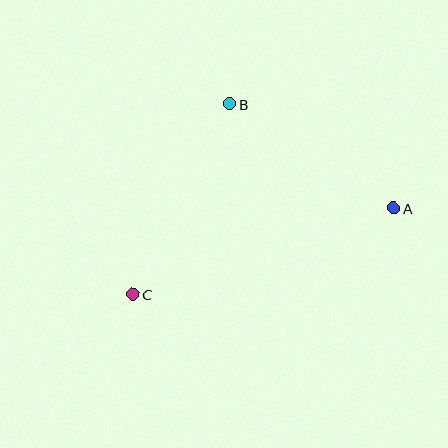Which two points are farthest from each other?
Points A and C are farthest from each other.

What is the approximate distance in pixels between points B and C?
The distance between B and C is approximately 213 pixels.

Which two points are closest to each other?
Points A and B are closest to each other.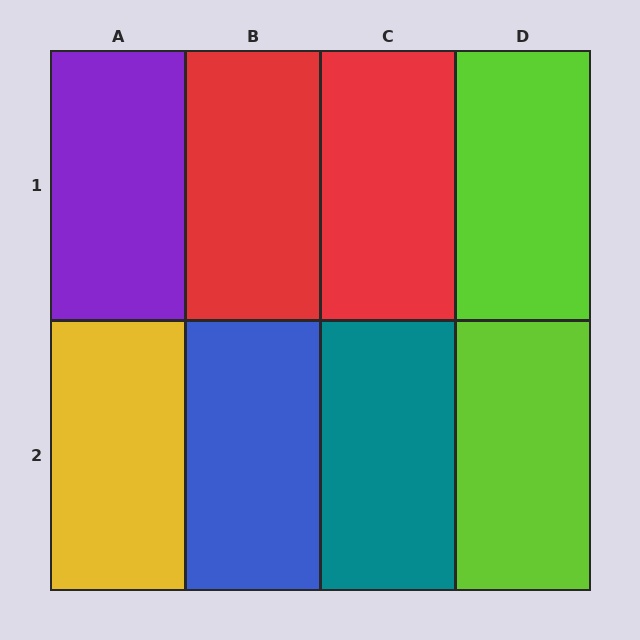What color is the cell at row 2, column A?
Yellow.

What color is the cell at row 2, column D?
Lime.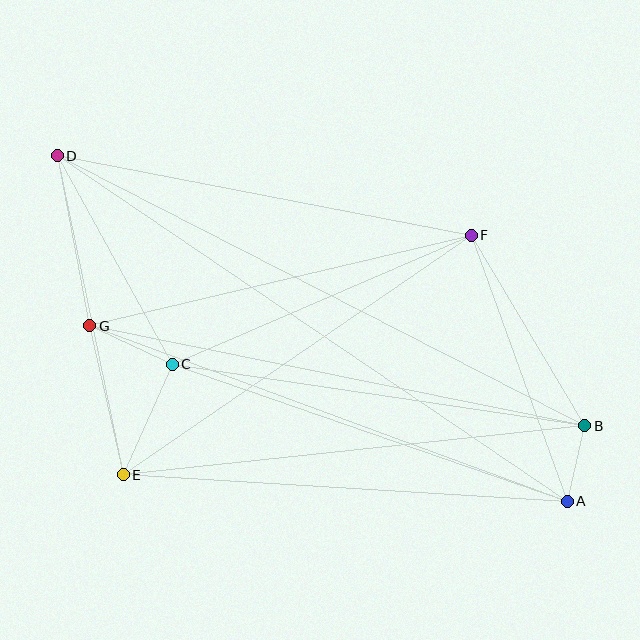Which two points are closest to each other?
Points A and B are closest to each other.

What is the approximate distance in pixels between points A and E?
The distance between A and E is approximately 445 pixels.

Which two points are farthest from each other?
Points A and D are farthest from each other.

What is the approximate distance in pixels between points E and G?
The distance between E and G is approximately 153 pixels.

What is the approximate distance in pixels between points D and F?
The distance between D and F is approximately 422 pixels.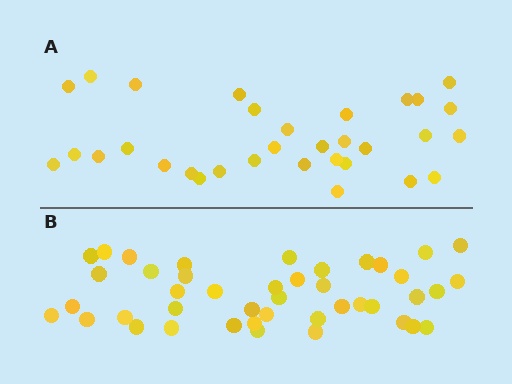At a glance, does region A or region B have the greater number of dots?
Region B (the bottom region) has more dots.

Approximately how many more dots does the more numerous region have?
Region B has roughly 12 or so more dots than region A.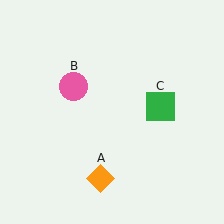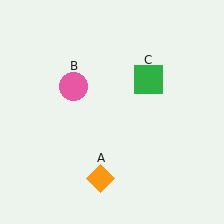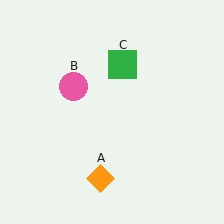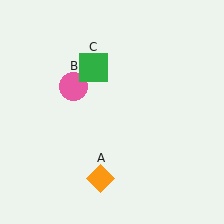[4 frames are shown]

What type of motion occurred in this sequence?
The green square (object C) rotated counterclockwise around the center of the scene.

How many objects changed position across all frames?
1 object changed position: green square (object C).